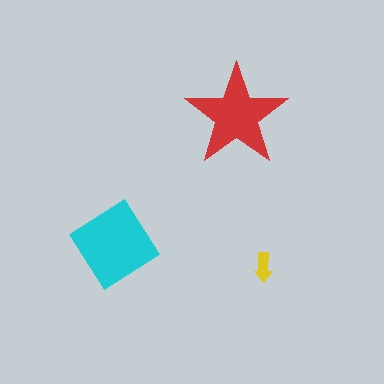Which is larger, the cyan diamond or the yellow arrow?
The cyan diamond.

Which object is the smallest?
The yellow arrow.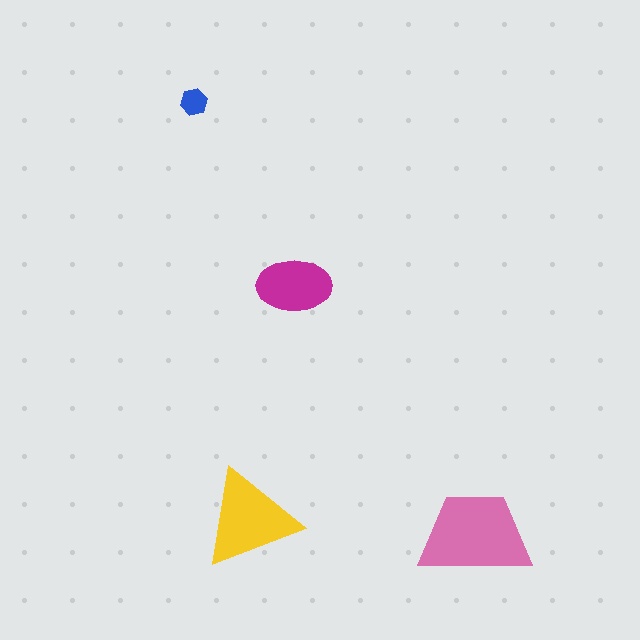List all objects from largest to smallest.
The pink trapezoid, the yellow triangle, the magenta ellipse, the blue hexagon.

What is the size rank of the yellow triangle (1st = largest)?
2nd.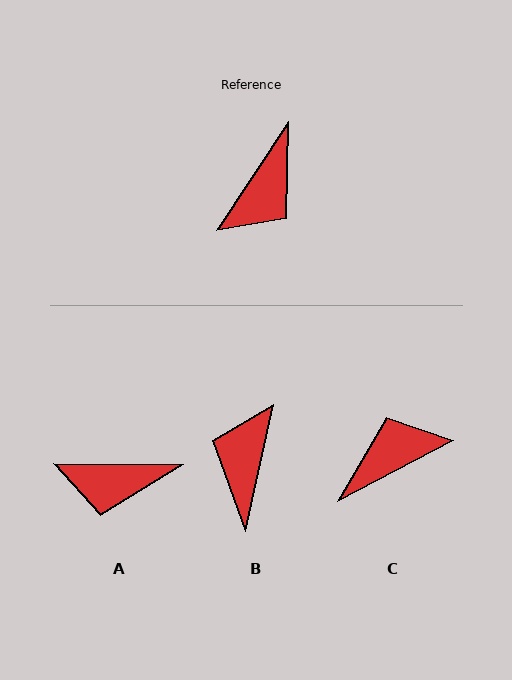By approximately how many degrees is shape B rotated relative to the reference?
Approximately 159 degrees clockwise.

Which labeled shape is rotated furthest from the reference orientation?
B, about 159 degrees away.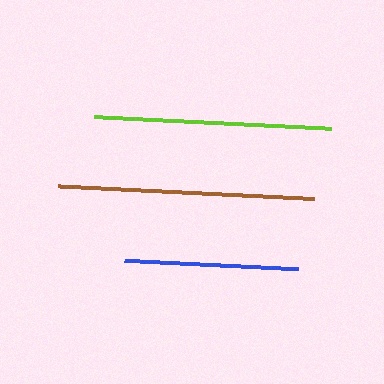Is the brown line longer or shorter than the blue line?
The brown line is longer than the blue line.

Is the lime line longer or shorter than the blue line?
The lime line is longer than the blue line.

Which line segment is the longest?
The brown line is the longest at approximately 256 pixels.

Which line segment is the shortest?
The blue line is the shortest at approximately 174 pixels.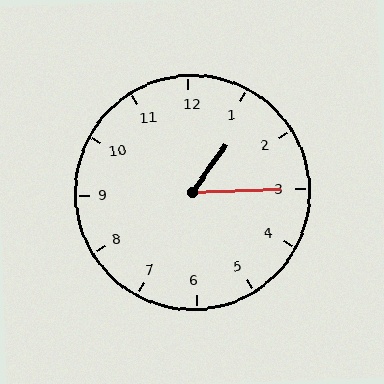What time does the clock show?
1:15.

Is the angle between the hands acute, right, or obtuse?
It is acute.